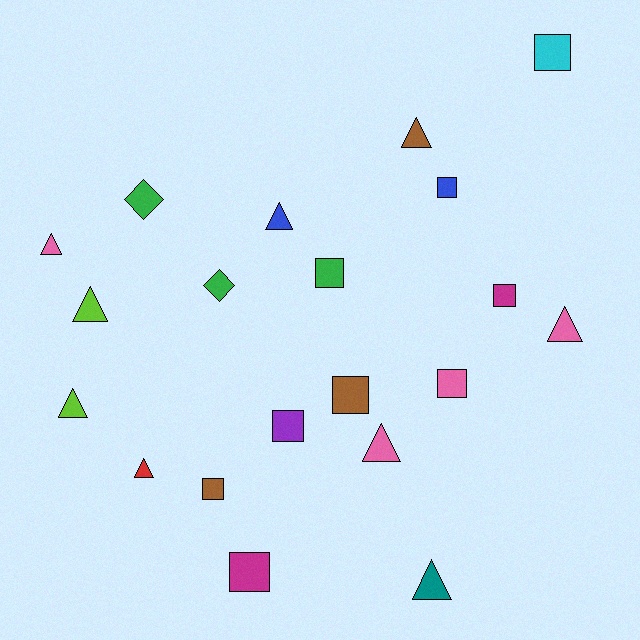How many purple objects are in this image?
There is 1 purple object.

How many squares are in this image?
There are 9 squares.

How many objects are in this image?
There are 20 objects.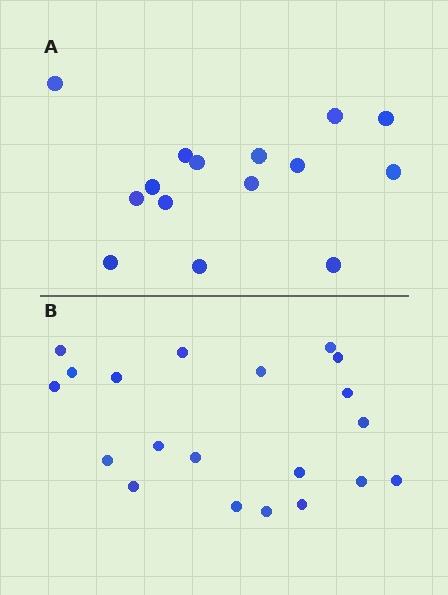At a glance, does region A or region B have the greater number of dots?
Region B (the bottom region) has more dots.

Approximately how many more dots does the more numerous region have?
Region B has about 5 more dots than region A.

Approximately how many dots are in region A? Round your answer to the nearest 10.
About 20 dots. (The exact count is 15, which rounds to 20.)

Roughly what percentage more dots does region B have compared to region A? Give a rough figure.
About 35% more.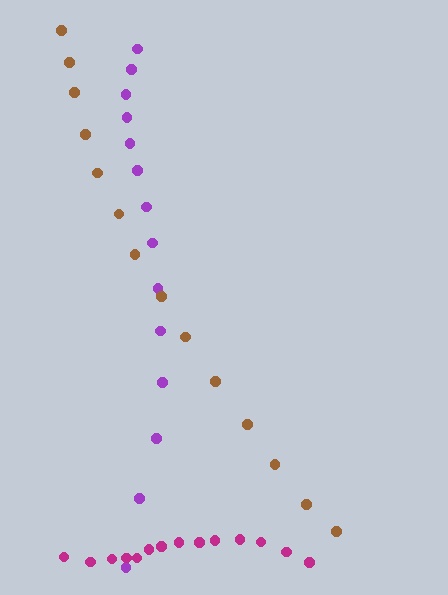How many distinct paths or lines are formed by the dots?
There are 3 distinct paths.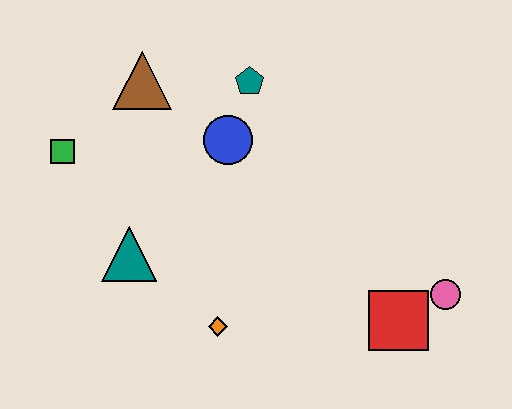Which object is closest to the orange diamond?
The teal triangle is closest to the orange diamond.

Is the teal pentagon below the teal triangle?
No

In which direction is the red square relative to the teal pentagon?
The red square is below the teal pentagon.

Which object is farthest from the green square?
The pink circle is farthest from the green square.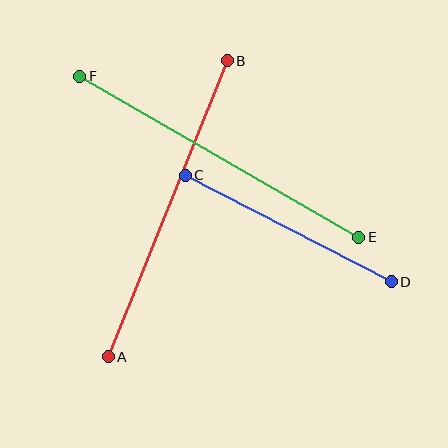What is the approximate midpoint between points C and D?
The midpoint is at approximately (288, 229) pixels.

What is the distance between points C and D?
The distance is approximately 232 pixels.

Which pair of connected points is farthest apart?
Points E and F are farthest apart.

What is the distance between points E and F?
The distance is approximately 322 pixels.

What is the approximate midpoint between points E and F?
The midpoint is at approximately (219, 157) pixels.